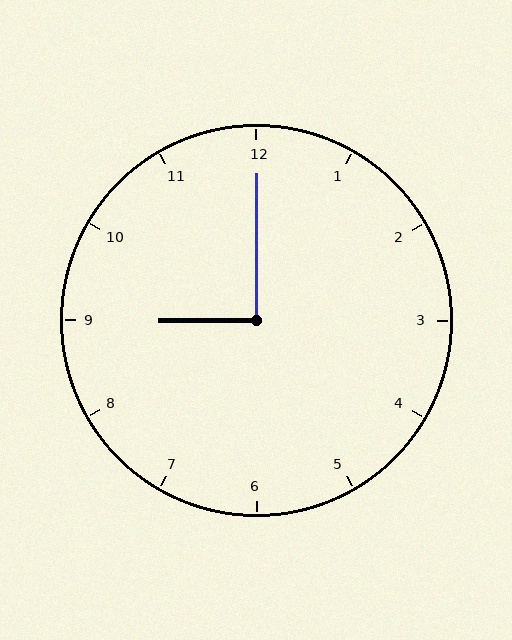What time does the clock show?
9:00.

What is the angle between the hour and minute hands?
Approximately 90 degrees.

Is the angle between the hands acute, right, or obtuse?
It is right.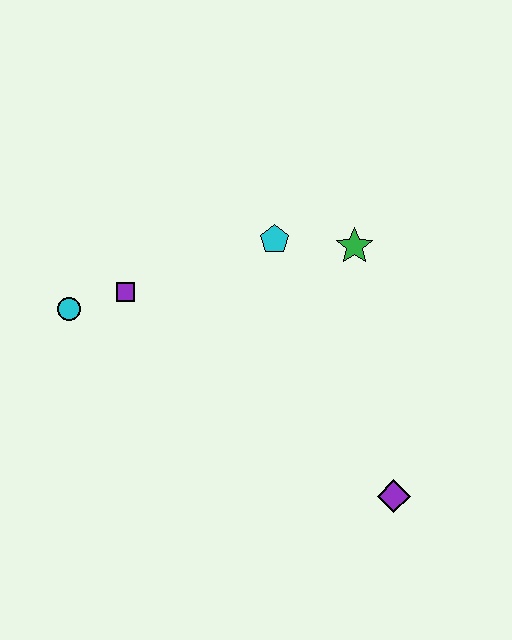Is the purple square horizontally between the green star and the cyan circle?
Yes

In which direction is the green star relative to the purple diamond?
The green star is above the purple diamond.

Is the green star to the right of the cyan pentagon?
Yes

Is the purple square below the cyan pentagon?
Yes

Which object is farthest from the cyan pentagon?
The purple diamond is farthest from the cyan pentagon.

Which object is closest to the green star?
The cyan pentagon is closest to the green star.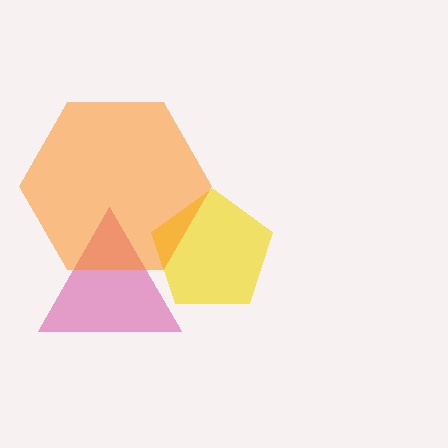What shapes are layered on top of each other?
The layered shapes are: a yellow pentagon, a magenta triangle, an orange hexagon.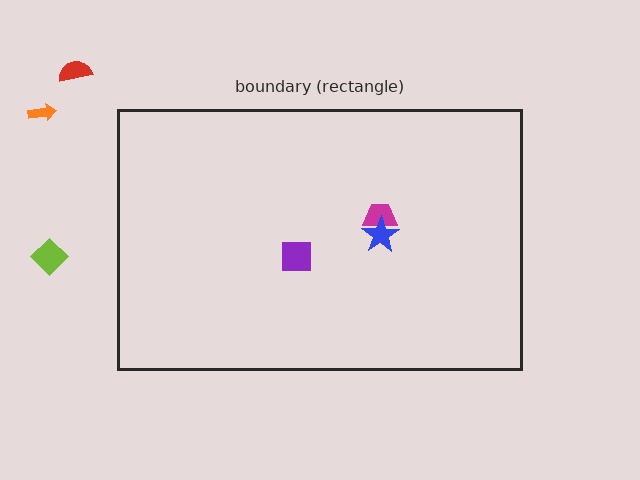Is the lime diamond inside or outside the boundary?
Outside.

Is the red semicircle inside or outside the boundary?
Outside.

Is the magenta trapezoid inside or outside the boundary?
Inside.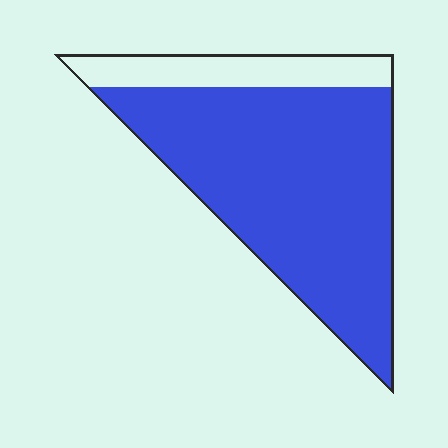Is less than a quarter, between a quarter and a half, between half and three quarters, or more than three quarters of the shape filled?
More than three quarters.